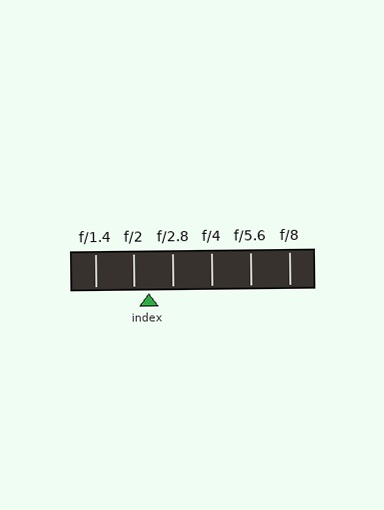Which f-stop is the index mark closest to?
The index mark is closest to f/2.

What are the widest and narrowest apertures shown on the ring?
The widest aperture shown is f/1.4 and the narrowest is f/8.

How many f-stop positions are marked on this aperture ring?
There are 6 f-stop positions marked.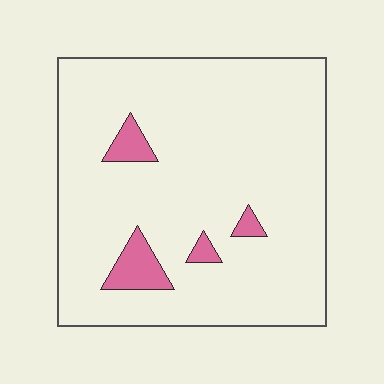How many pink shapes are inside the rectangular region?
4.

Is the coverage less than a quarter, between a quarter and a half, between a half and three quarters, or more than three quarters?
Less than a quarter.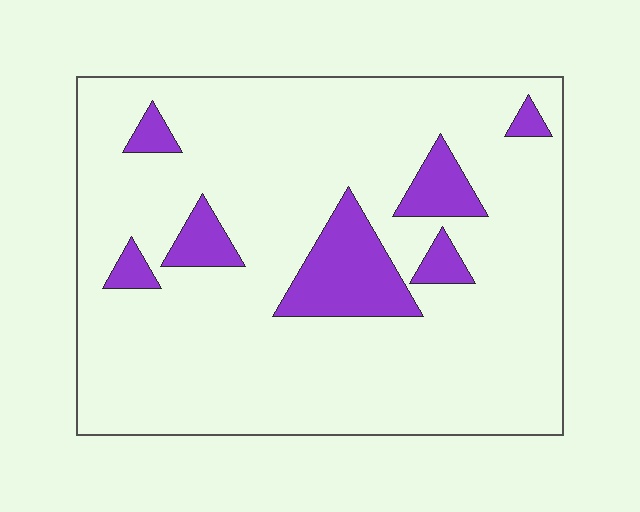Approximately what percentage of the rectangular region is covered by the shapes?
Approximately 15%.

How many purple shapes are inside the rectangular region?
7.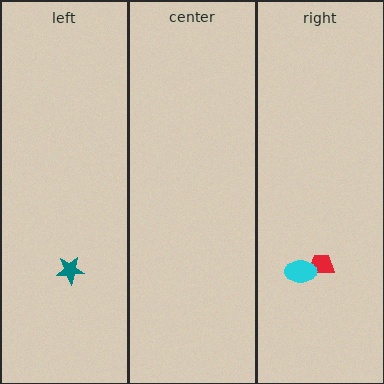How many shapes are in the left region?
1.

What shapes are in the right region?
The red trapezoid, the cyan ellipse.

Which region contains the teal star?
The left region.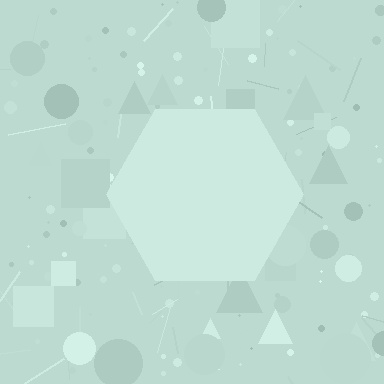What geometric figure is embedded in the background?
A hexagon is embedded in the background.